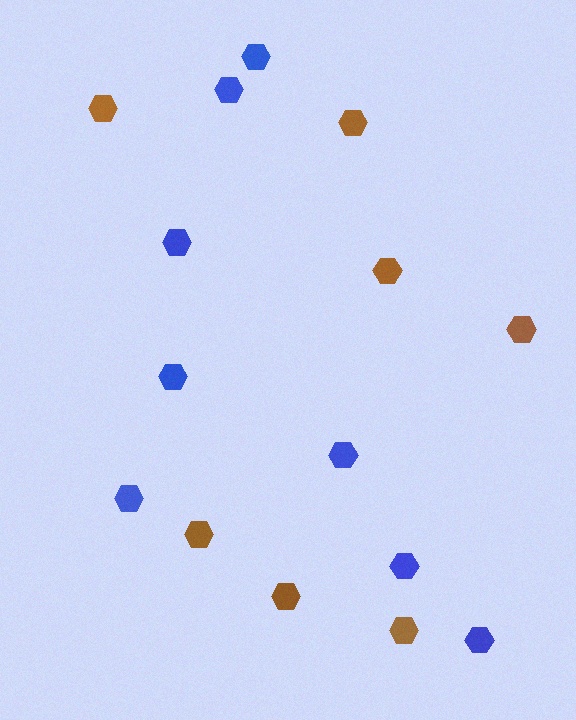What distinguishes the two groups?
There are 2 groups: one group of blue hexagons (8) and one group of brown hexagons (7).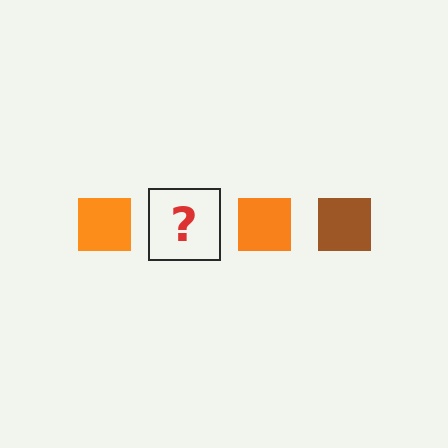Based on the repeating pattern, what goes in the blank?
The blank should be a brown square.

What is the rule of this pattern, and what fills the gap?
The rule is that the pattern cycles through orange, brown squares. The gap should be filled with a brown square.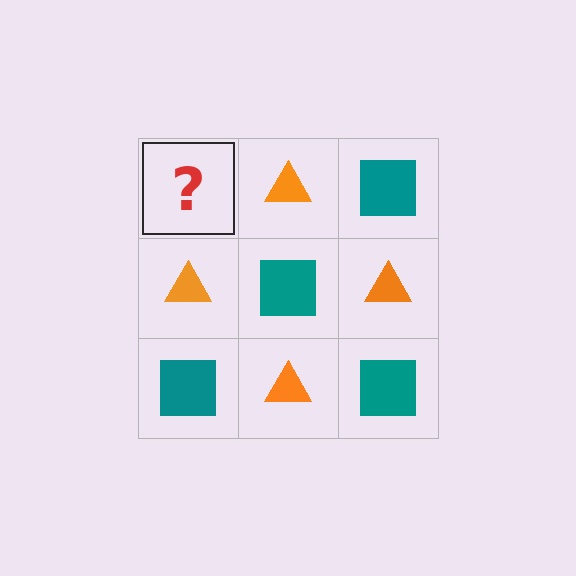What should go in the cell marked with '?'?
The missing cell should contain a teal square.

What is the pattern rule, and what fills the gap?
The rule is that it alternates teal square and orange triangle in a checkerboard pattern. The gap should be filled with a teal square.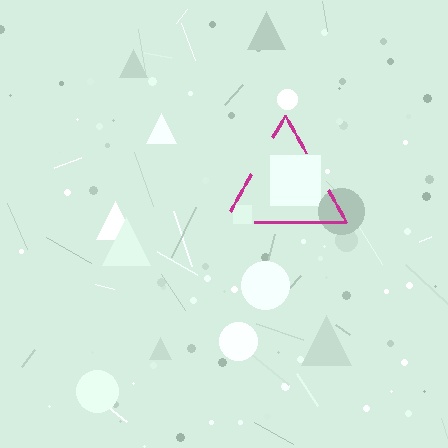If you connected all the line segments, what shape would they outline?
They would outline a triangle.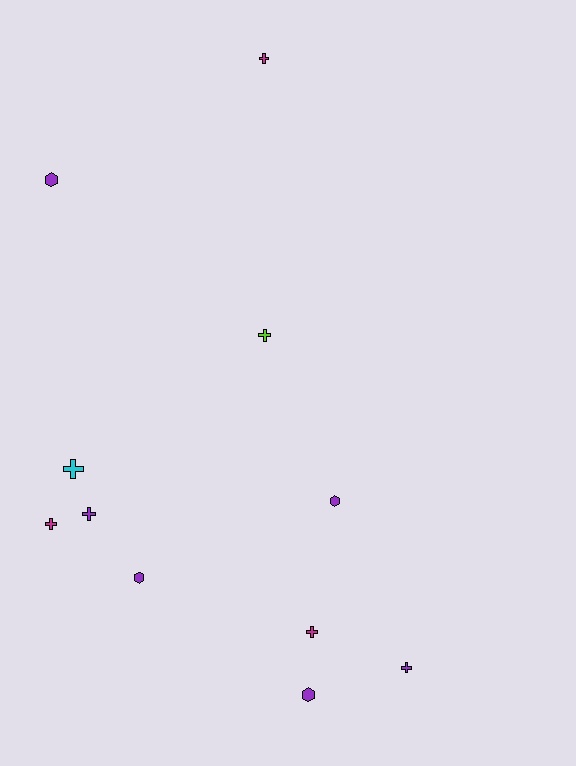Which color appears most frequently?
Purple, with 6 objects.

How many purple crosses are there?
There are 2 purple crosses.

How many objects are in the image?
There are 11 objects.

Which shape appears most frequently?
Cross, with 7 objects.